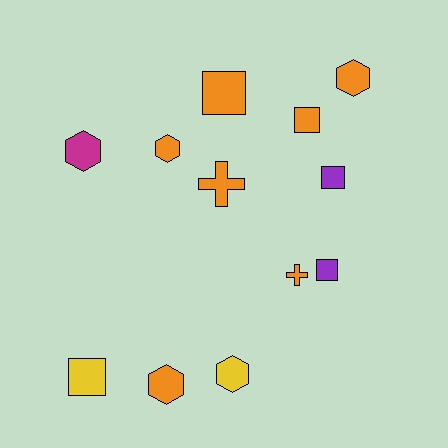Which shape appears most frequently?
Hexagon, with 5 objects.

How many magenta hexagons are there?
There is 1 magenta hexagon.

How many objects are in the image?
There are 12 objects.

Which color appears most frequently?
Orange, with 7 objects.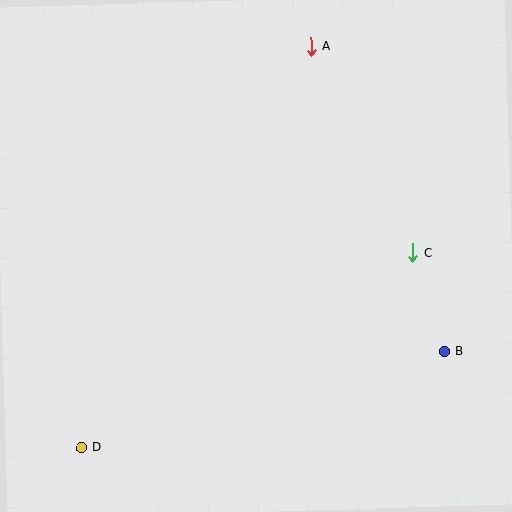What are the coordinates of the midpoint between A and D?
The midpoint between A and D is at (196, 247).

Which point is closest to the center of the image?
Point C at (413, 253) is closest to the center.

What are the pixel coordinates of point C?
Point C is at (413, 253).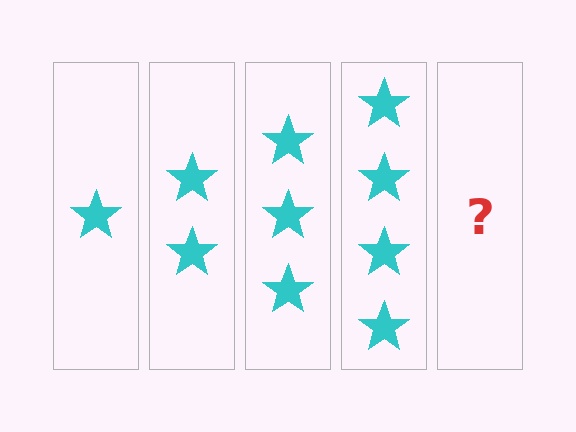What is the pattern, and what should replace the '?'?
The pattern is that each step adds one more star. The '?' should be 5 stars.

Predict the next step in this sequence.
The next step is 5 stars.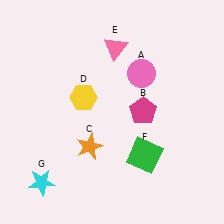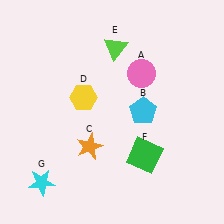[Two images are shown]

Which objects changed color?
B changed from magenta to cyan. E changed from pink to lime.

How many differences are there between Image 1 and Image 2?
There are 2 differences between the two images.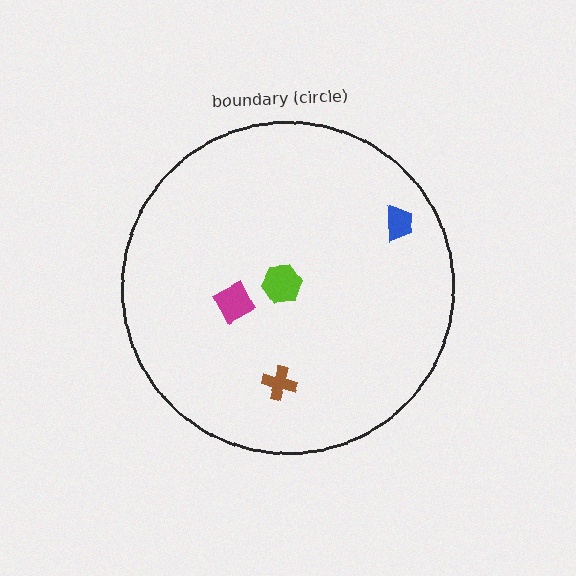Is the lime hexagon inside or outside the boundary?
Inside.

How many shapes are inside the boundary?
4 inside, 0 outside.